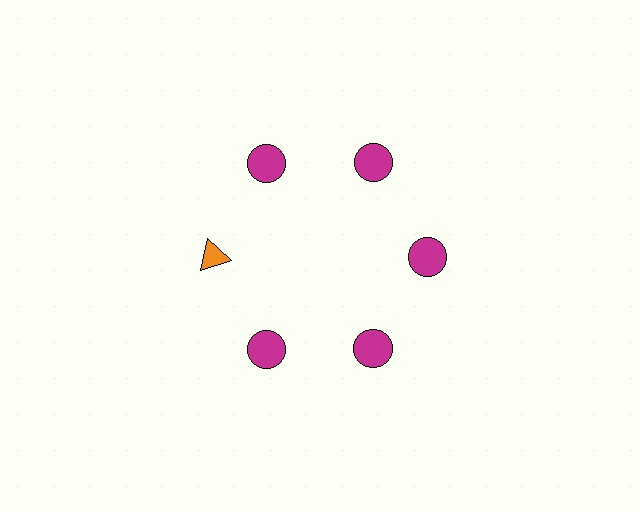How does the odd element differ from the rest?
It differs in both color (orange instead of magenta) and shape (triangle instead of circle).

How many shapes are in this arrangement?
There are 6 shapes arranged in a ring pattern.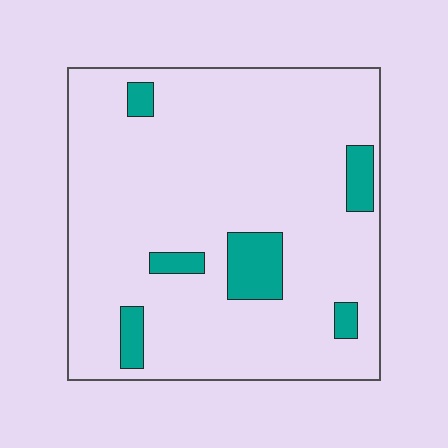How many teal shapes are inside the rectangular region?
6.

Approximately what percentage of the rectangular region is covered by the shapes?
Approximately 10%.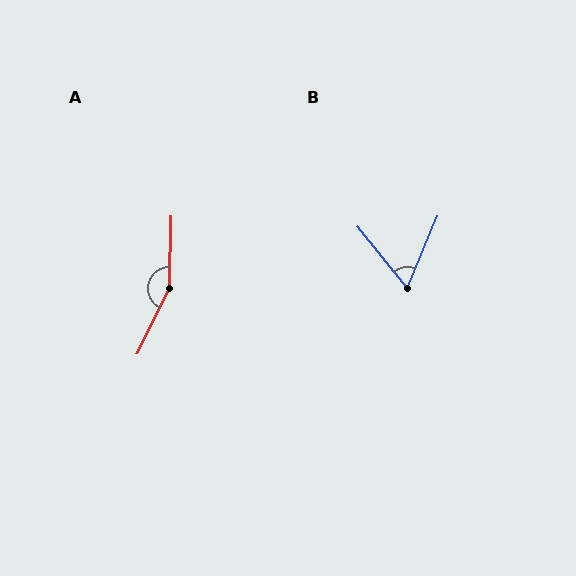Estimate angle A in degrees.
Approximately 155 degrees.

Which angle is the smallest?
B, at approximately 62 degrees.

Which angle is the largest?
A, at approximately 155 degrees.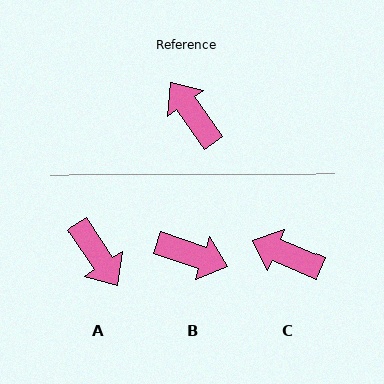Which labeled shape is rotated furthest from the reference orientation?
A, about 178 degrees away.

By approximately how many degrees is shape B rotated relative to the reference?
Approximately 145 degrees clockwise.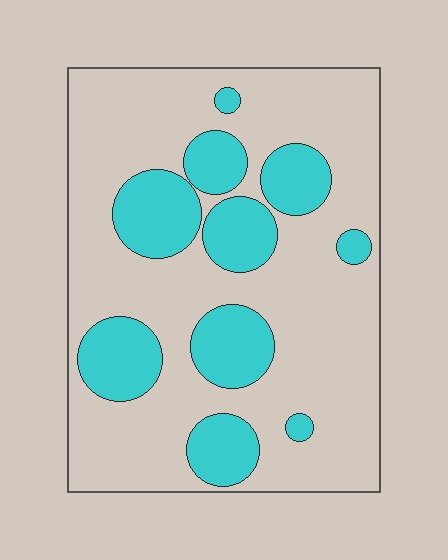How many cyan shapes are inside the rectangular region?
10.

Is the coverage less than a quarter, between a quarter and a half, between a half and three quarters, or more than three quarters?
Between a quarter and a half.